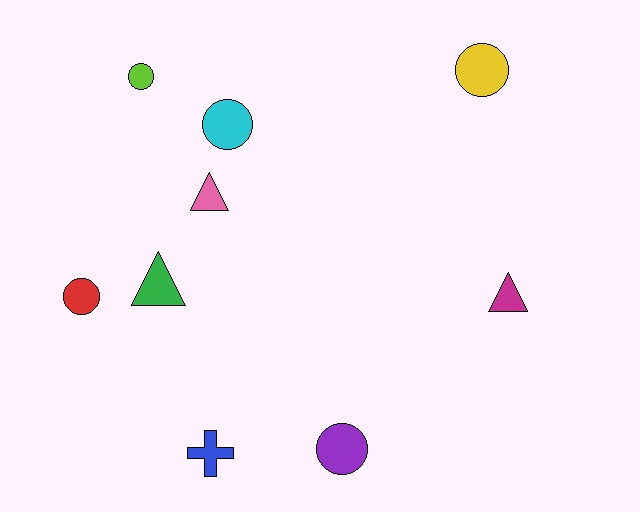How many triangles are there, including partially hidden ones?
There are 3 triangles.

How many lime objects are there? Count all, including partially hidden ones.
There is 1 lime object.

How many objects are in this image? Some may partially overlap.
There are 9 objects.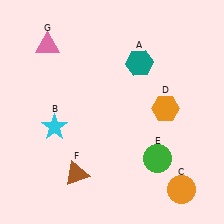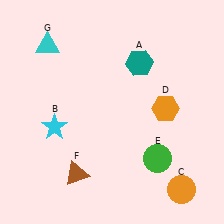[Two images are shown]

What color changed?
The triangle (G) changed from pink in Image 1 to cyan in Image 2.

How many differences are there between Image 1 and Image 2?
There is 1 difference between the two images.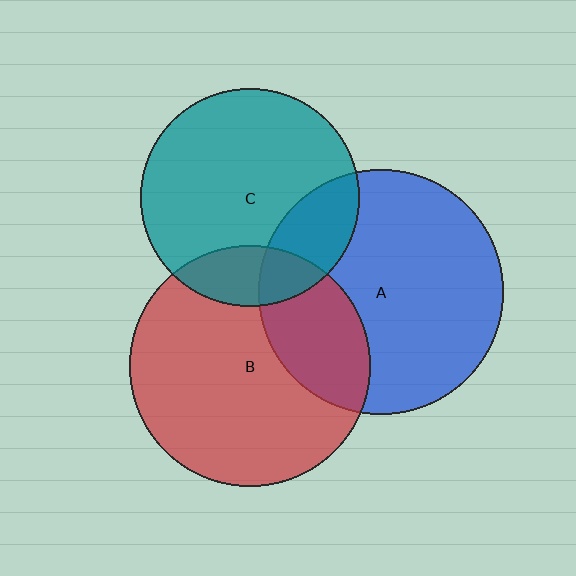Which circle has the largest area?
Circle A (blue).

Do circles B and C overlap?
Yes.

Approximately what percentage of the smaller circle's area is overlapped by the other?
Approximately 15%.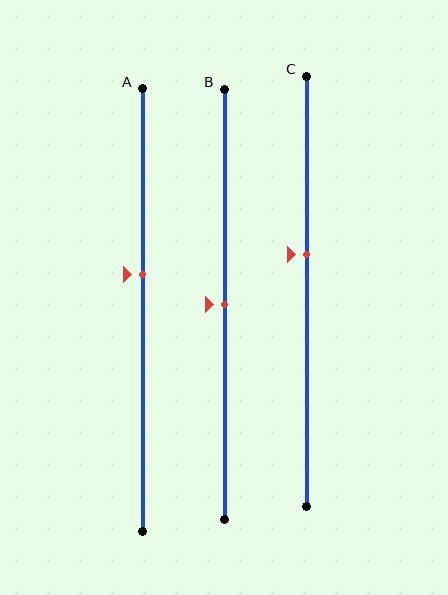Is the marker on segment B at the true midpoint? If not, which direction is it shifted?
Yes, the marker on segment B is at the true midpoint.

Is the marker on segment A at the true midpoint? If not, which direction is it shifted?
No, the marker on segment A is shifted upward by about 8% of the segment length.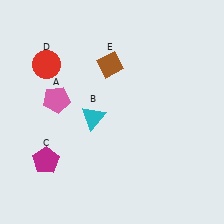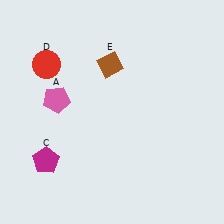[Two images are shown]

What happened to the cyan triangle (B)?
The cyan triangle (B) was removed in Image 2. It was in the bottom-left area of Image 1.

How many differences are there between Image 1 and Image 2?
There is 1 difference between the two images.